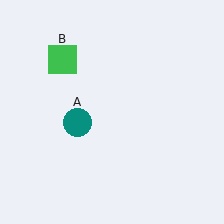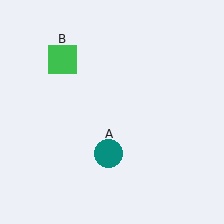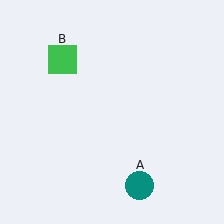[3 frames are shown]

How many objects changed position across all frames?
1 object changed position: teal circle (object A).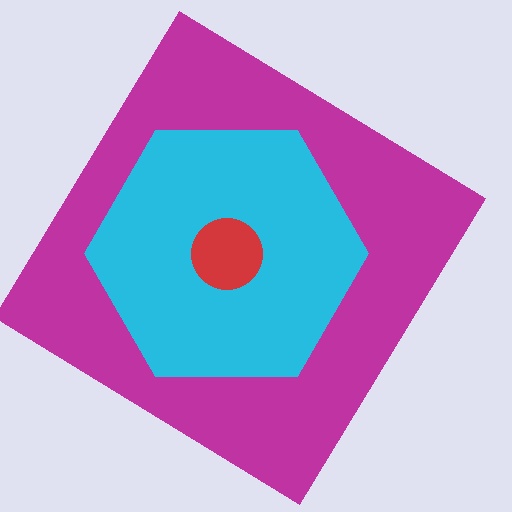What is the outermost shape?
The magenta diamond.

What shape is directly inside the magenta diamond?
The cyan hexagon.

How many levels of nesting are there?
3.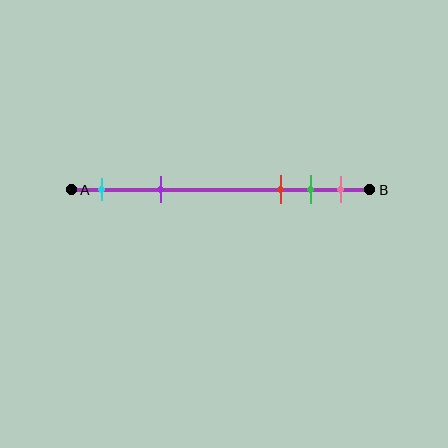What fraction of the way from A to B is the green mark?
The green mark is approximately 80% (0.8) of the way from A to B.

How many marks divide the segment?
There are 5 marks dividing the segment.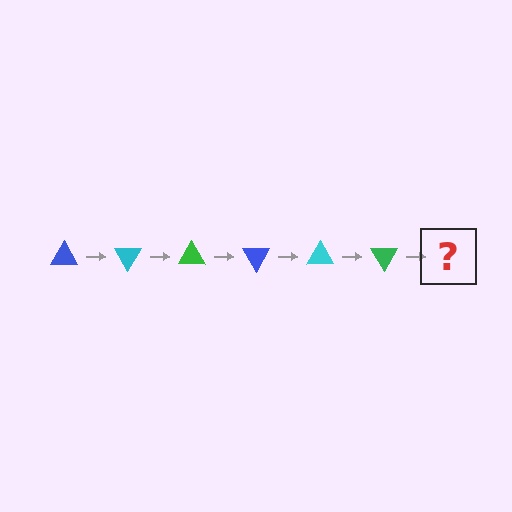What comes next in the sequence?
The next element should be a blue triangle, rotated 360 degrees from the start.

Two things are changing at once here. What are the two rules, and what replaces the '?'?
The two rules are that it rotates 60 degrees each step and the color cycles through blue, cyan, and green. The '?' should be a blue triangle, rotated 360 degrees from the start.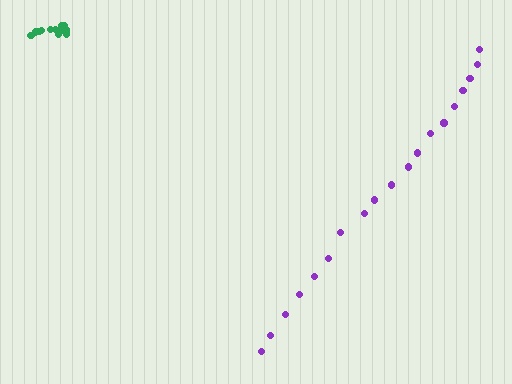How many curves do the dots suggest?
There are 2 distinct paths.